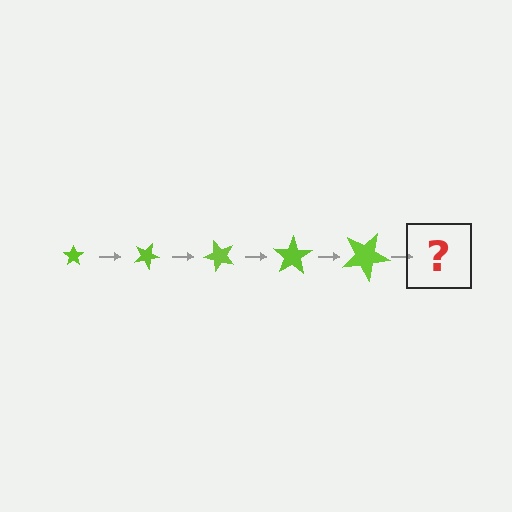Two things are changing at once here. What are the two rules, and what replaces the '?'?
The two rules are that the star grows larger each step and it rotates 25 degrees each step. The '?' should be a star, larger than the previous one and rotated 125 degrees from the start.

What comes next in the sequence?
The next element should be a star, larger than the previous one and rotated 125 degrees from the start.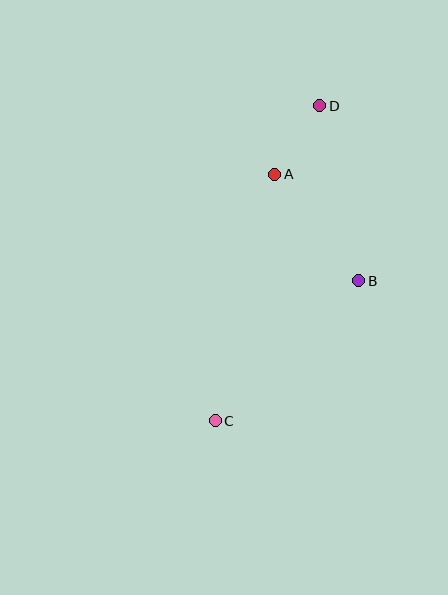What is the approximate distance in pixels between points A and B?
The distance between A and B is approximately 136 pixels.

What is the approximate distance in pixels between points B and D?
The distance between B and D is approximately 179 pixels.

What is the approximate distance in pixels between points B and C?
The distance between B and C is approximately 200 pixels.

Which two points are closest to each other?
Points A and D are closest to each other.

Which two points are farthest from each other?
Points C and D are farthest from each other.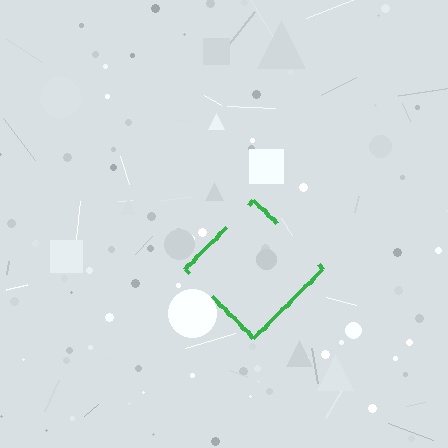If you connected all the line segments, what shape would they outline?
They would outline a diamond.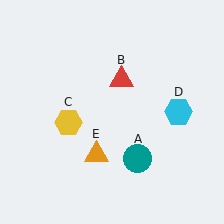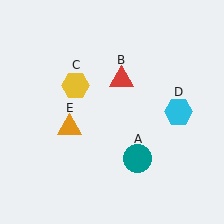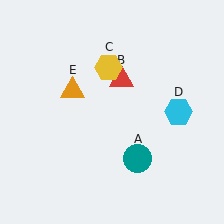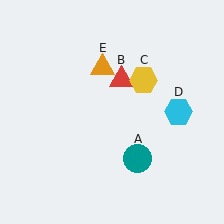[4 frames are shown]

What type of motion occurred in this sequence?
The yellow hexagon (object C), orange triangle (object E) rotated clockwise around the center of the scene.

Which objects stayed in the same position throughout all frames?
Teal circle (object A) and red triangle (object B) and cyan hexagon (object D) remained stationary.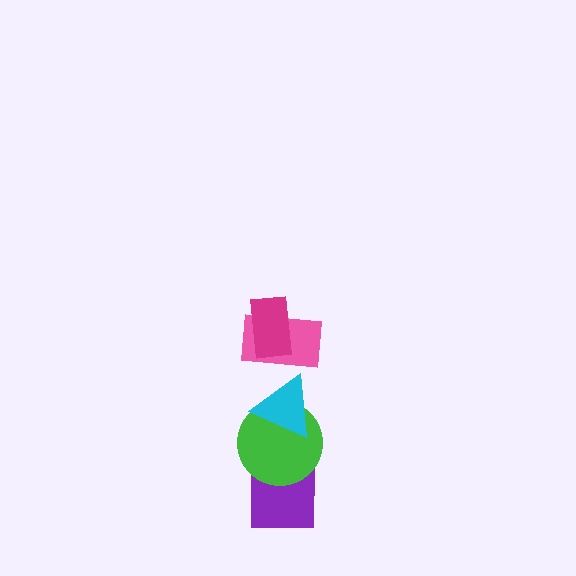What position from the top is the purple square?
The purple square is 5th from the top.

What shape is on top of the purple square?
The green circle is on top of the purple square.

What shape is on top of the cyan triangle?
The pink rectangle is on top of the cyan triangle.